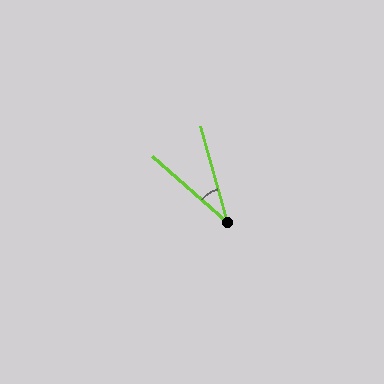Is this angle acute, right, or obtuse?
It is acute.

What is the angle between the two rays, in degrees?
Approximately 33 degrees.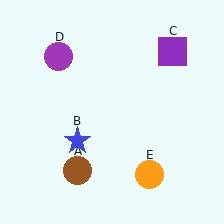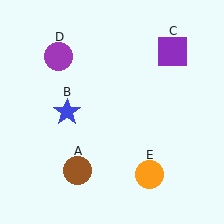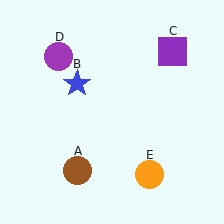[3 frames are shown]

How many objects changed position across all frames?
1 object changed position: blue star (object B).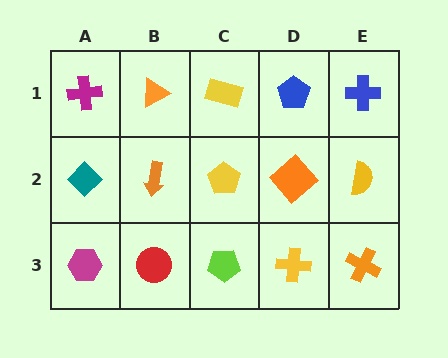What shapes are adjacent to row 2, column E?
A blue cross (row 1, column E), an orange cross (row 3, column E), an orange diamond (row 2, column D).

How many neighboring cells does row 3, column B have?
3.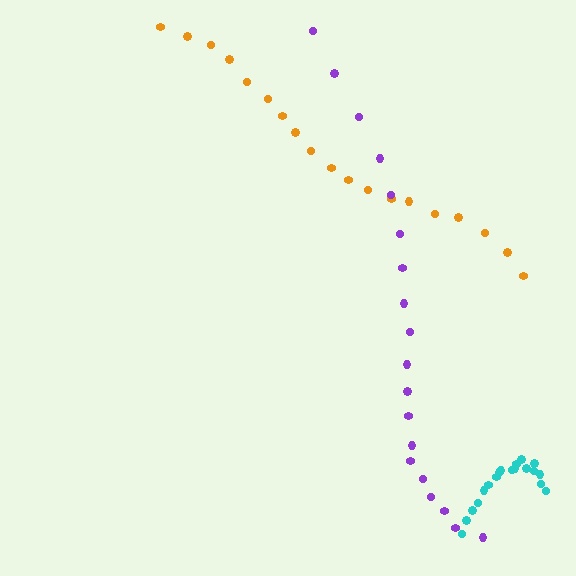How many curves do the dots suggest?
There are 3 distinct paths.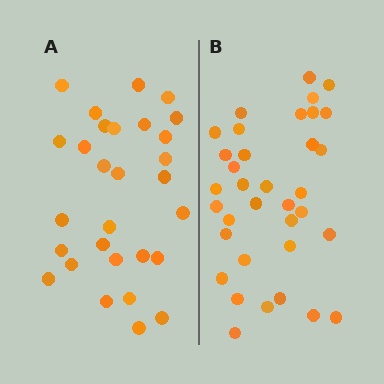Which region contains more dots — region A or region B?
Region B (the right region) has more dots.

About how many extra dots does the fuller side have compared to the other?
Region B has about 6 more dots than region A.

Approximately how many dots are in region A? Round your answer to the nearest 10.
About 30 dots. (The exact count is 29, which rounds to 30.)